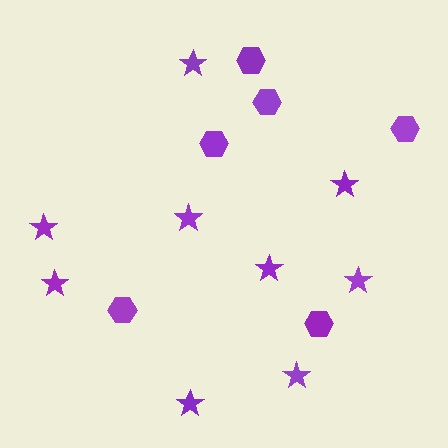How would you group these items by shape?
There are 2 groups: one group of stars (9) and one group of hexagons (6).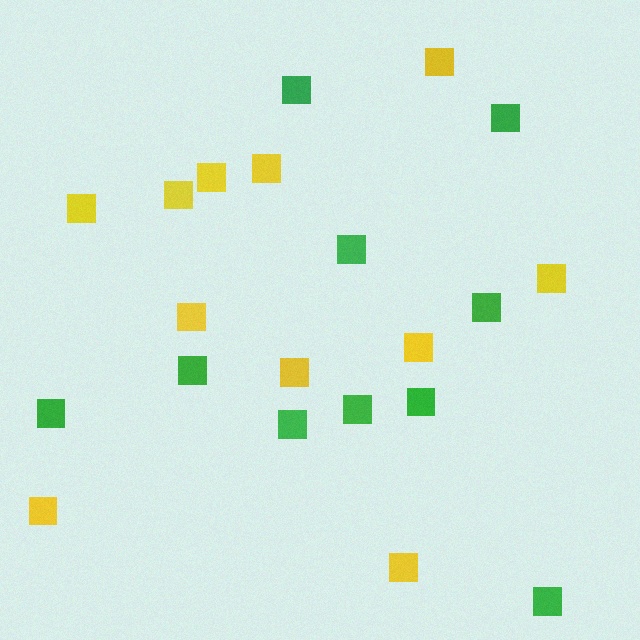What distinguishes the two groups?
There are 2 groups: one group of green squares (10) and one group of yellow squares (11).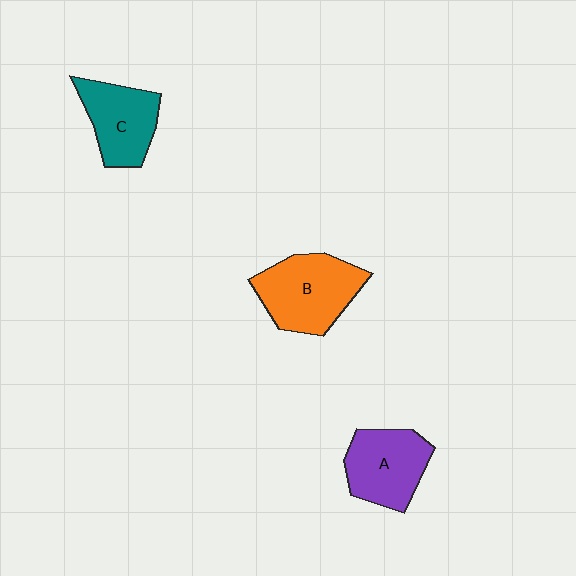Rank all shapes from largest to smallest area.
From largest to smallest: B (orange), A (purple), C (teal).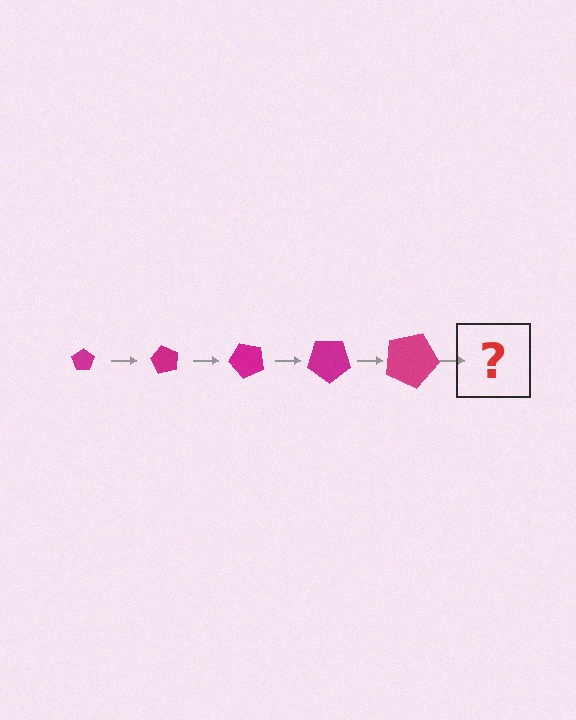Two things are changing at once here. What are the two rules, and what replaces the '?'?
The two rules are that the pentagon grows larger each step and it rotates 60 degrees each step. The '?' should be a pentagon, larger than the previous one and rotated 300 degrees from the start.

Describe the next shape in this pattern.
It should be a pentagon, larger than the previous one and rotated 300 degrees from the start.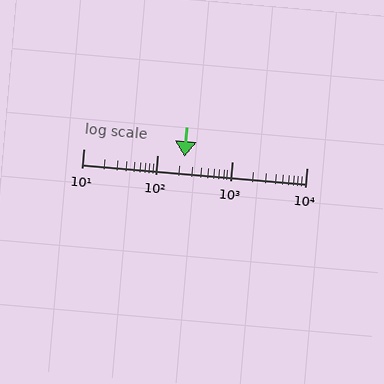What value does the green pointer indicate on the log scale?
The pointer indicates approximately 230.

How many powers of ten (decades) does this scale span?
The scale spans 3 decades, from 10 to 10000.